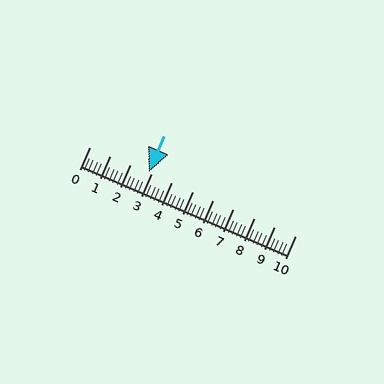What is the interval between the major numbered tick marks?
The major tick marks are spaced 1 units apart.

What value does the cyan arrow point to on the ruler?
The cyan arrow points to approximately 2.9.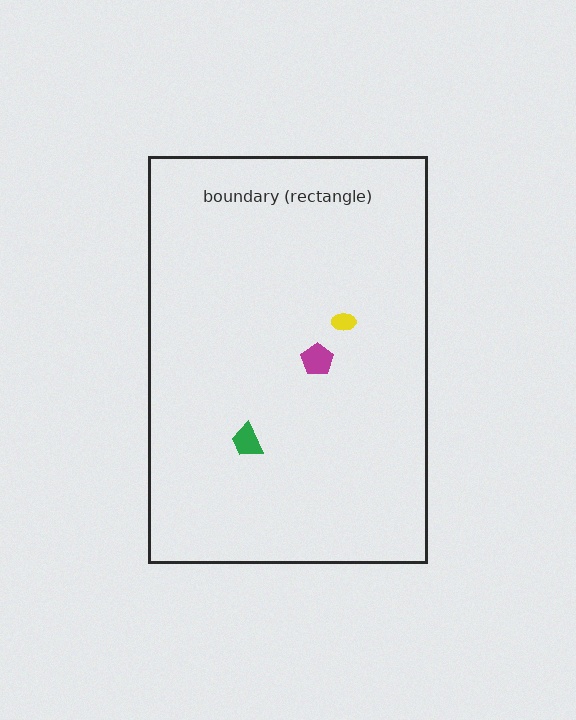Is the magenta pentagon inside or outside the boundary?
Inside.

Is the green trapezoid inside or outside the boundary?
Inside.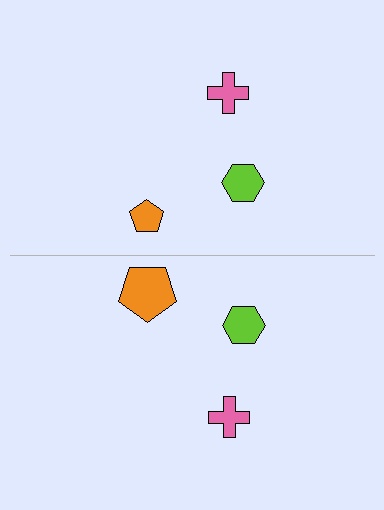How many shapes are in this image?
There are 6 shapes in this image.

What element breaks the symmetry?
The orange pentagon on the bottom side has a different size than its mirror counterpart.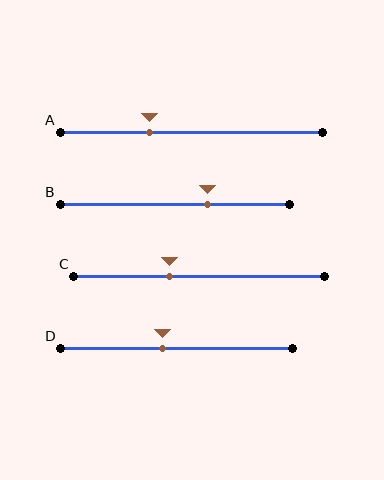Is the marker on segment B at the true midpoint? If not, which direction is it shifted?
No, the marker on segment B is shifted to the right by about 14% of the segment length.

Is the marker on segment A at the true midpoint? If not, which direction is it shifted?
No, the marker on segment A is shifted to the left by about 16% of the segment length.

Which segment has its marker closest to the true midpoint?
Segment D has its marker closest to the true midpoint.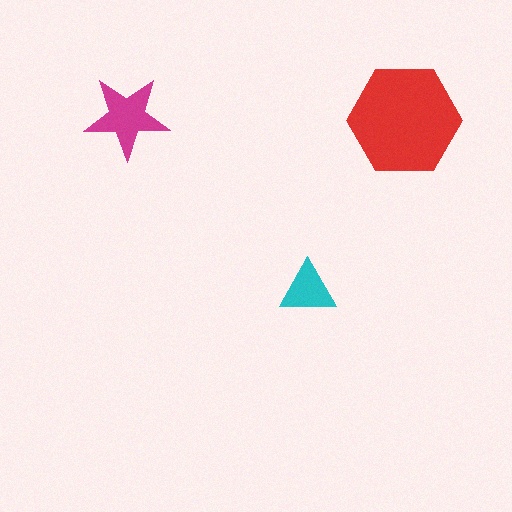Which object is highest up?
The magenta star is topmost.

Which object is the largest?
The red hexagon.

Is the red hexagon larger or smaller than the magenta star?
Larger.